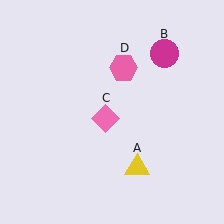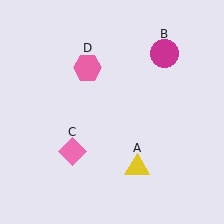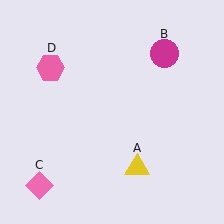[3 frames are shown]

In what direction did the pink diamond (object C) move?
The pink diamond (object C) moved down and to the left.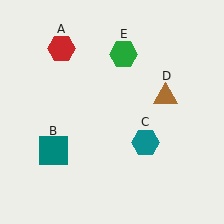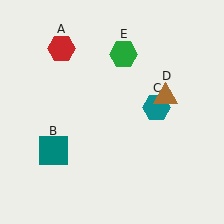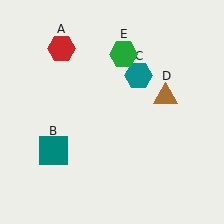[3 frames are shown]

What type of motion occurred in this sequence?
The teal hexagon (object C) rotated counterclockwise around the center of the scene.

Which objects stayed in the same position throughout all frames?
Red hexagon (object A) and teal square (object B) and brown triangle (object D) and green hexagon (object E) remained stationary.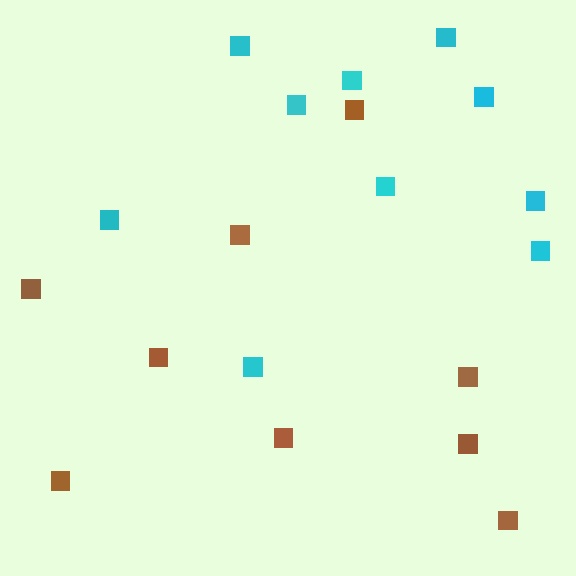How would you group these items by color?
There are 2 groups: one group of brown squares (9) and one group of cyan squares (10).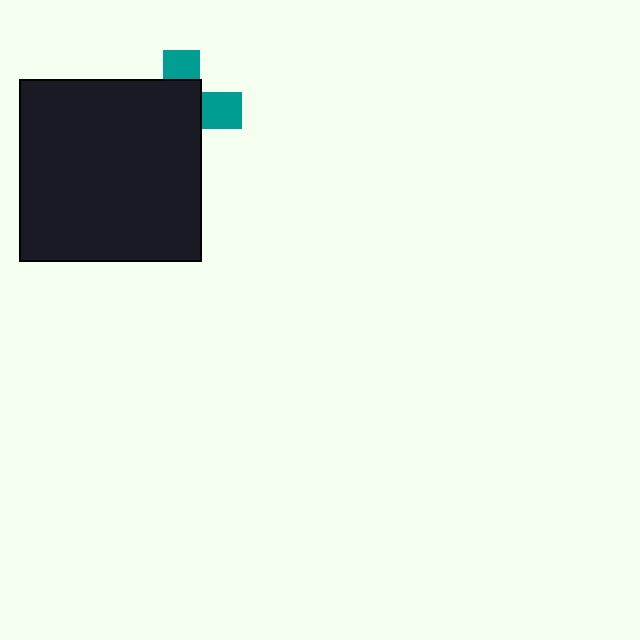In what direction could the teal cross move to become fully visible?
The teal cross could move toward the upper-right. That would shift it out from behind the black square entirely.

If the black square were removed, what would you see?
You would see the complete teal cross.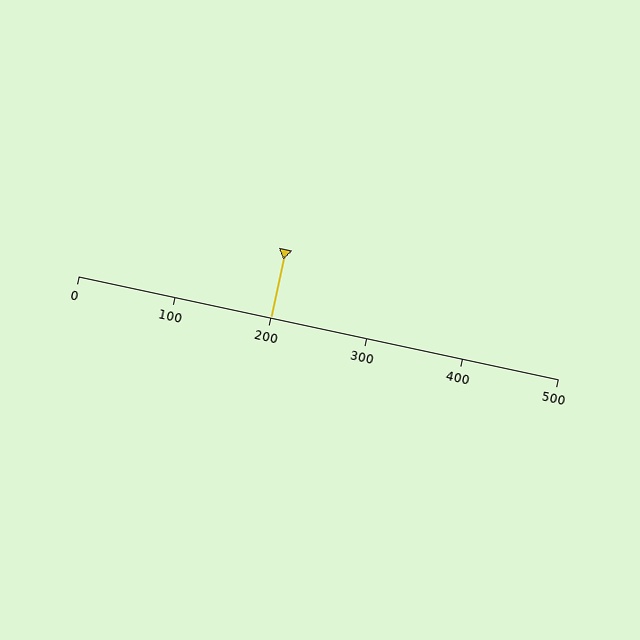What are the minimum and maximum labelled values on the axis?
The axis runs from 0 to 500.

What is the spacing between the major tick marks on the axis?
The major ticks are spaced 100 apart.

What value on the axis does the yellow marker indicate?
The marker indicates approximately 200.